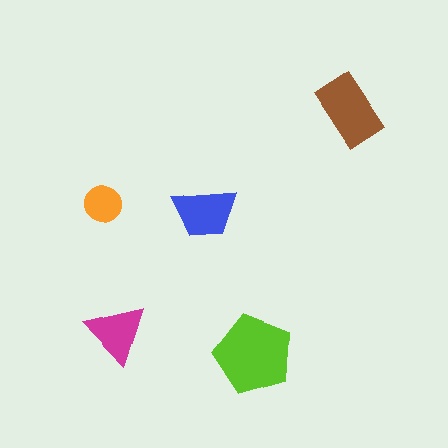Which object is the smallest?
The orange circle.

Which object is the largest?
The lime pentagon.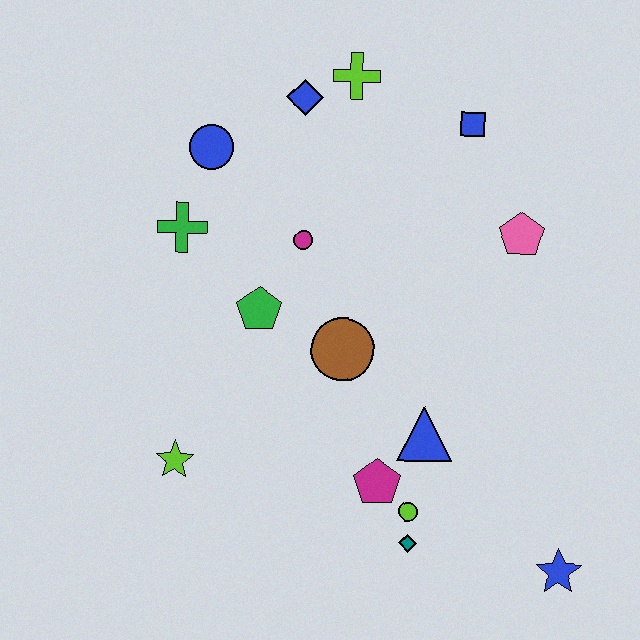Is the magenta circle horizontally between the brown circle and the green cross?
Yes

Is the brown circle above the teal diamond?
Yes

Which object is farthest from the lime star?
The blue square is farthest from the lime star.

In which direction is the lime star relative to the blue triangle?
The lime star is to the left of the blue triangle.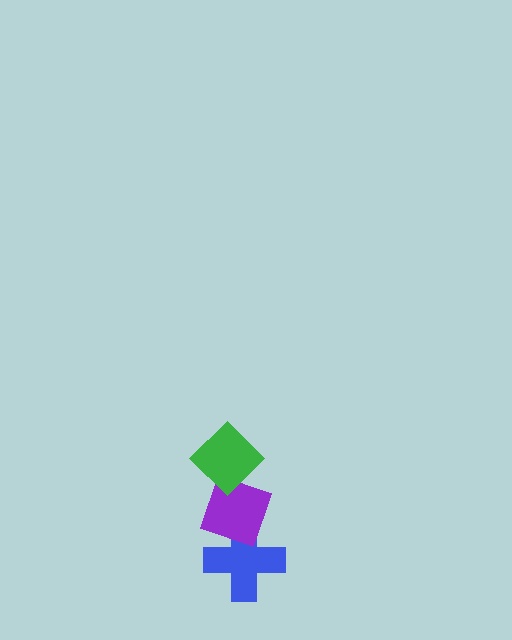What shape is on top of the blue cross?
The purple diamond is on top of the blue cross.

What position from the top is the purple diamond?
The purple diamond is 2nd from the top.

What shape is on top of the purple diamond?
The green diamond is on top of the purple diamond.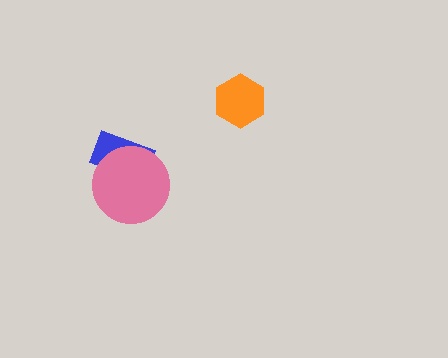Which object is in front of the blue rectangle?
The pink circle is in front of the blue rectangle.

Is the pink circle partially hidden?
No, no other shape covers it.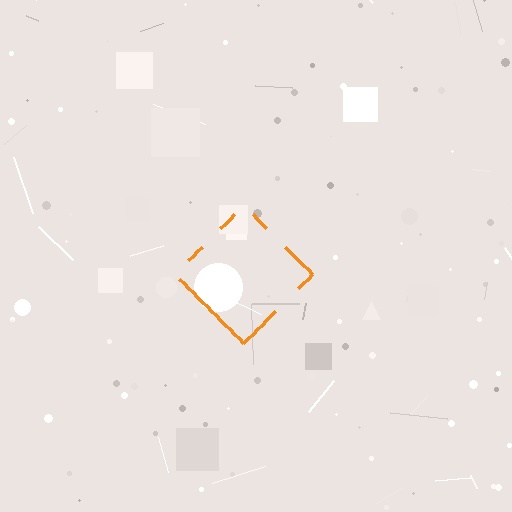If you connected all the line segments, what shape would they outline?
They would outline a diamond.